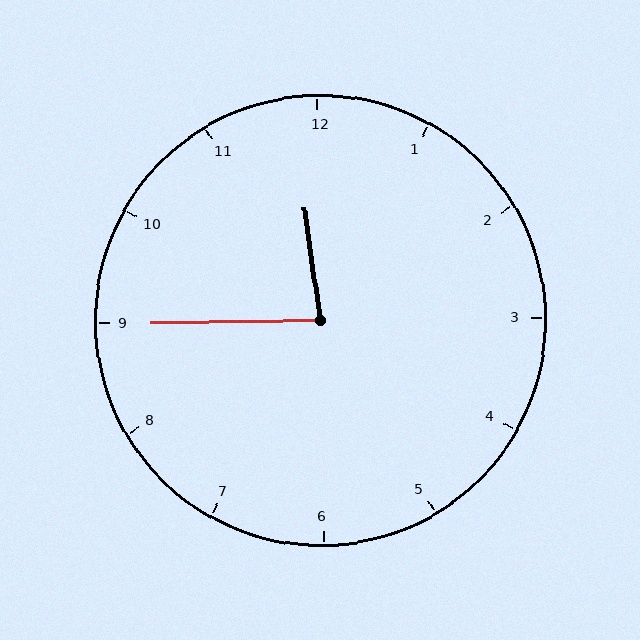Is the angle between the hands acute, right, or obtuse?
It is acute.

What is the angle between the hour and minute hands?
Approximately 82 degrees.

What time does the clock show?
11:45.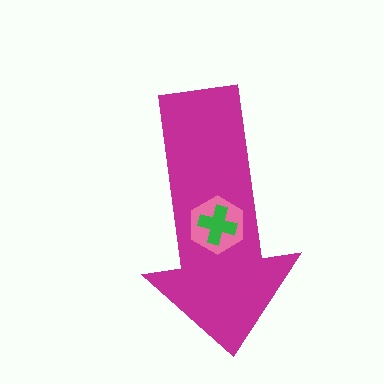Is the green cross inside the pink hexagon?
Yes.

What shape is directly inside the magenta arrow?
The pink hexagon.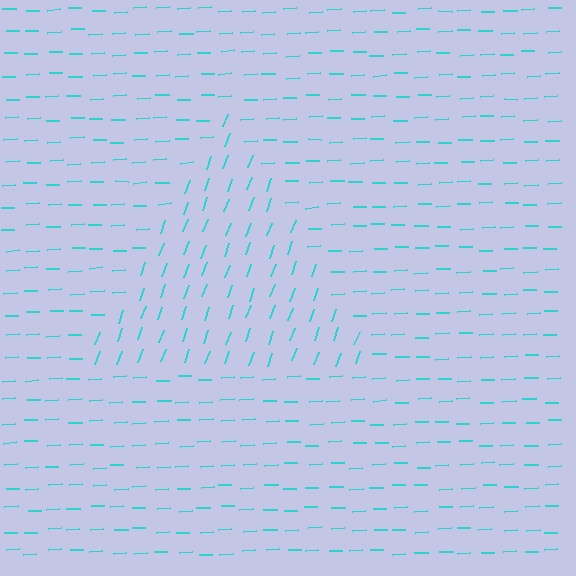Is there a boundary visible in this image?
Yes, there is a texture boundary formed by a change in line orientation.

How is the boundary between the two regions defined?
The boundary is defined purely by a change in line orientation (approximately 67 degrees difference). All lines are the same color and thickness.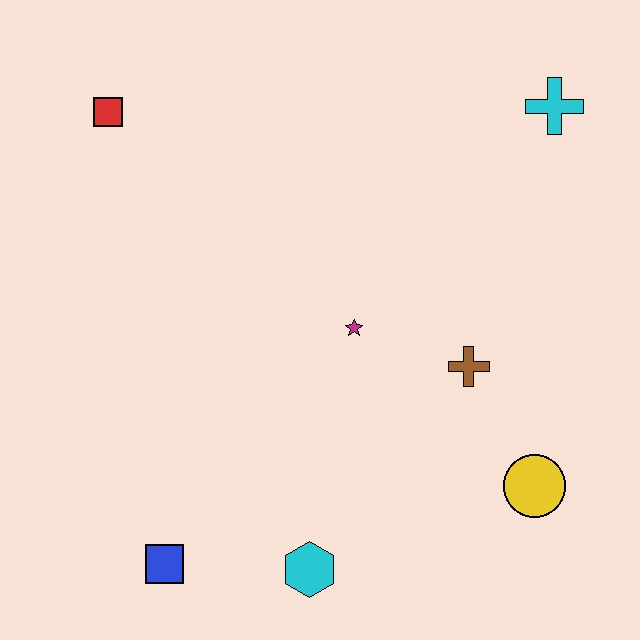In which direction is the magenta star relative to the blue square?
The magenta star is above the blue square.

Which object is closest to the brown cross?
The magenta star is closest to the brown cross.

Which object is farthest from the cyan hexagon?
The cyan cross is farthest from the cyan hexagon.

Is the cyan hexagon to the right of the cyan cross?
No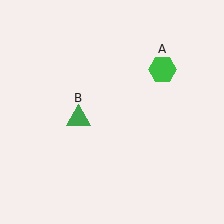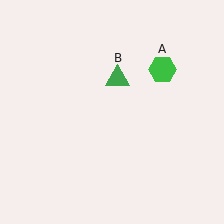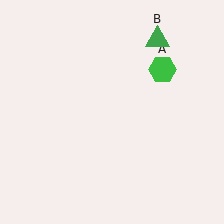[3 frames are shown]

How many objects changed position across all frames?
1 object changed position: green triangle (object B).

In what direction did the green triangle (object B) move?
The green triangle (object B) moved up and to the right.